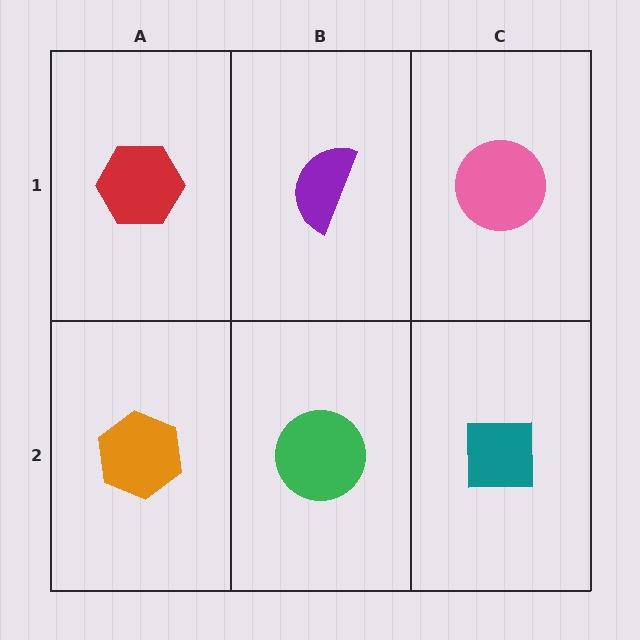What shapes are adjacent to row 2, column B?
A purple semicircle (row 1, column B), an orange hexagon (row 2, column A), a teal square (row 2, column C).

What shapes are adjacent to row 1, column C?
A teal square (row 2, column C), a purple semicircle (row 1, column B).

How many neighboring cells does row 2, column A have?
2.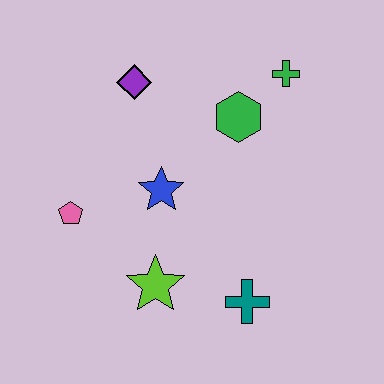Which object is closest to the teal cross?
The lime star is closest to the teal cross.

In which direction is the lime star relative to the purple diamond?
The lime star is below the purple diamond.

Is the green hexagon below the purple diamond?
Yes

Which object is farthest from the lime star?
The green cross is farthest from the lime star.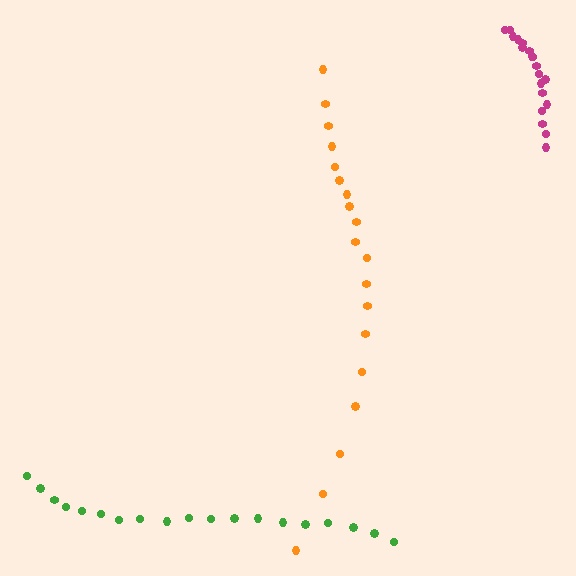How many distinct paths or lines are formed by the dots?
There are 3 distinct paths.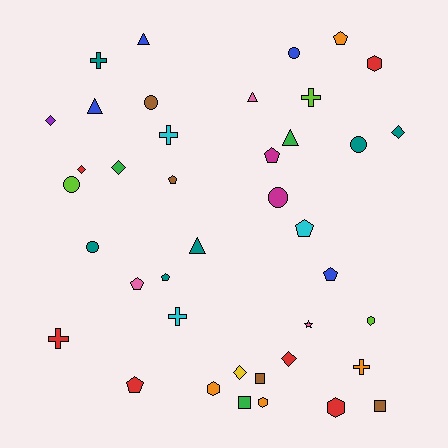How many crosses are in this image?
There are 6 crosses.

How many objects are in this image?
There are 40 objects.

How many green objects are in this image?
There are 3 green objects.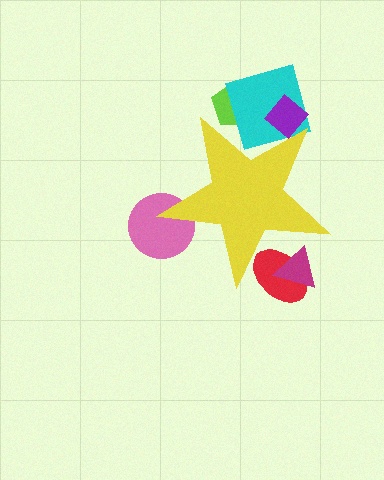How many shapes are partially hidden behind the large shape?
6 shapes are partially hidden.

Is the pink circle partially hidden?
Yes, the pink circle is partially hidden behind the yellow star.